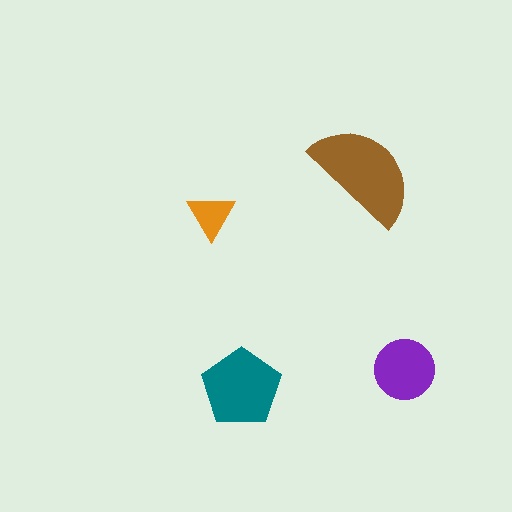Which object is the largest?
The brown semicircle.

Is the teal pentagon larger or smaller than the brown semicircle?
Smaller.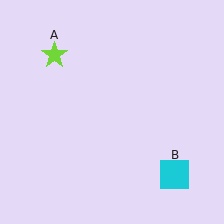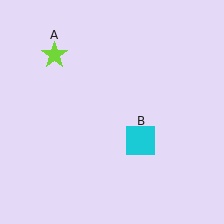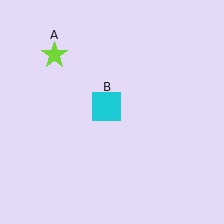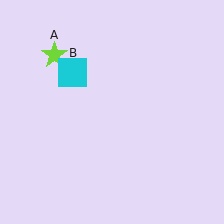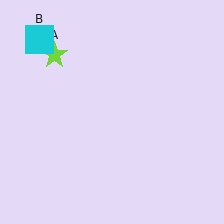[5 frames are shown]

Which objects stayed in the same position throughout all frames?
Lime star (object A) remained stationary.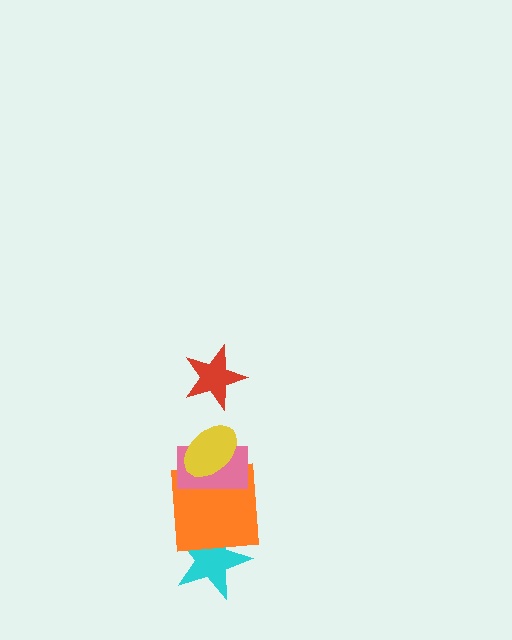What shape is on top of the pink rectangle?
The yellow ellipse is on top of the pink rectangle.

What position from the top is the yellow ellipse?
The yellow ellipse is 2nd from the top.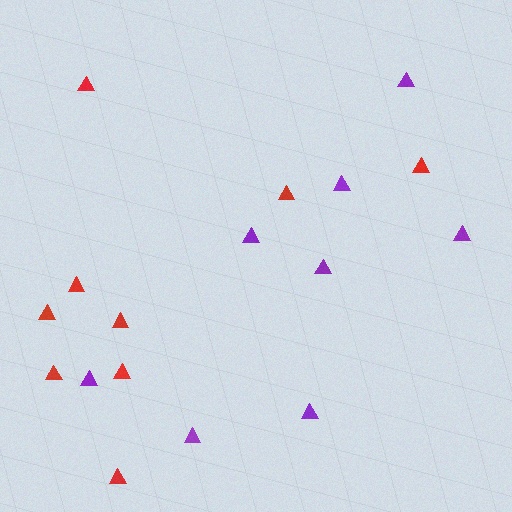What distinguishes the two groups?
There are 2 groups: one group of red triangles (9) and one group of purple triangles (8).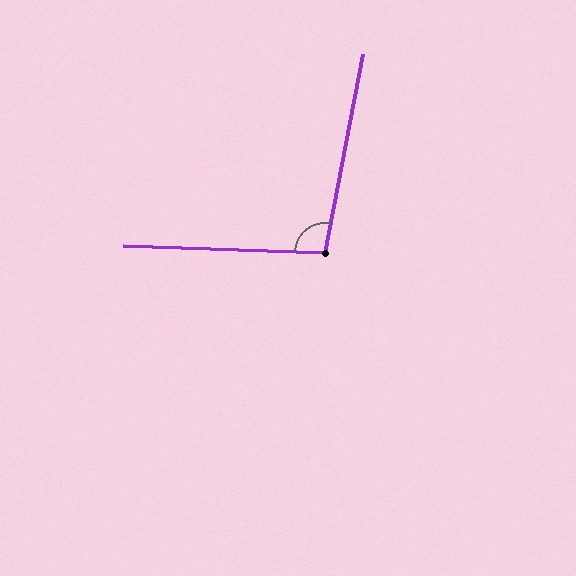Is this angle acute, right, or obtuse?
It is obtuse.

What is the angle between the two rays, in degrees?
Approximately 99 degrees.